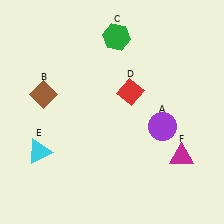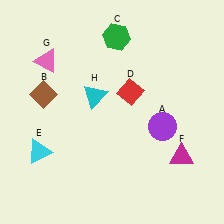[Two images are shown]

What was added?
A pink triangle (G), a cyan triangle (H) were added in Image 2.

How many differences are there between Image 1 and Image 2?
There are 2 differences between the two images.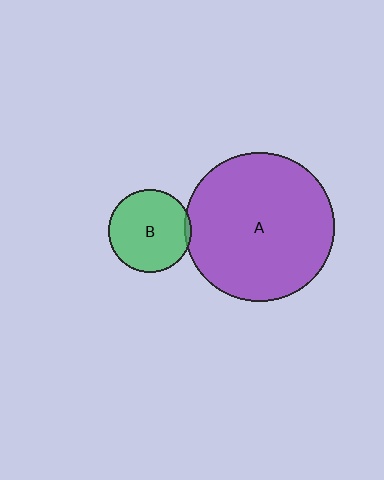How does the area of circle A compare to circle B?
Approximately 3.2 times.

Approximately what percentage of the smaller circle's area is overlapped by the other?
Approximately 5%.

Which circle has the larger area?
Circle A (purple).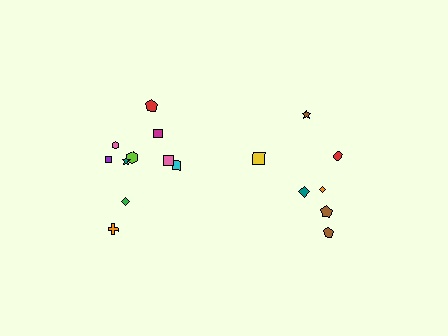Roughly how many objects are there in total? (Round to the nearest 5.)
Roughly 15 objects in total.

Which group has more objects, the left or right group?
The left group.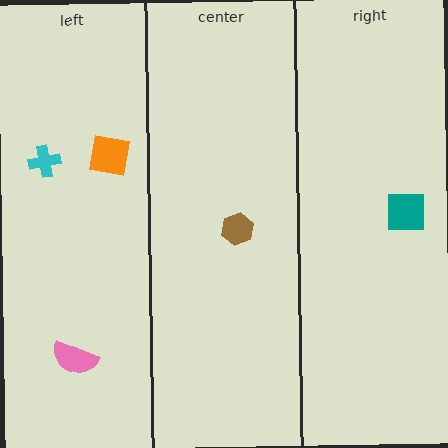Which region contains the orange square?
The left region.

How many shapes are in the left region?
3.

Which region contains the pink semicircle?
The left region.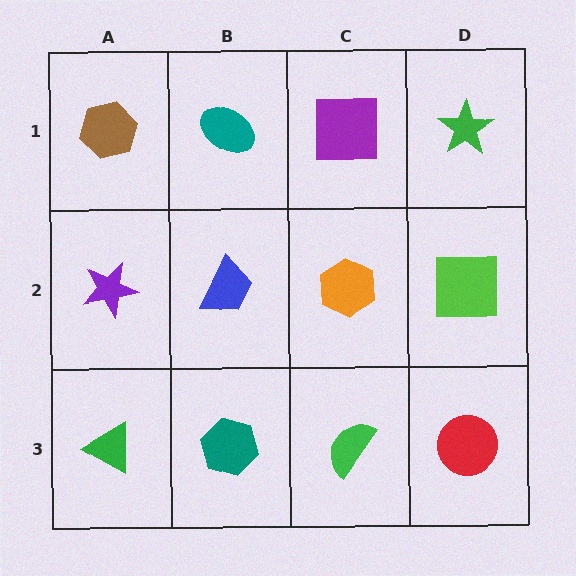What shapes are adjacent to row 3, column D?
A lime square (row 2, column D), a green semicircle (row 3, column C).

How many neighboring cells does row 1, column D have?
2.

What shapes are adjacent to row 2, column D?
A green star (row 1, column D), a red circle (row 3, column D), an orange hexagon (row 2, column C).